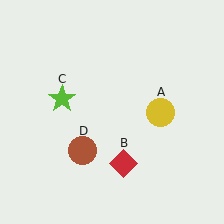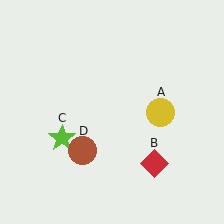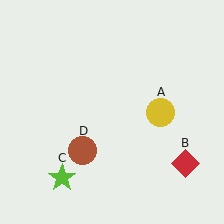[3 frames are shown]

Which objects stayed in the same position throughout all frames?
Yellow circle (object A) and brown circle (object D) remained stationary.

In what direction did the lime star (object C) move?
The lime star (object C) moved down.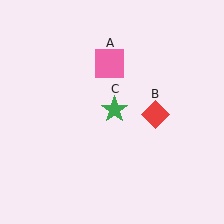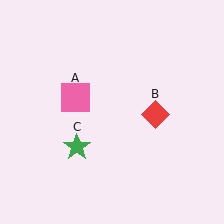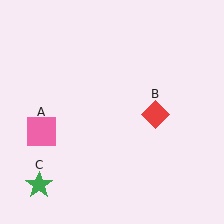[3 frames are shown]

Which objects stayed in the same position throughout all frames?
Red diamond (object B) remained stationary.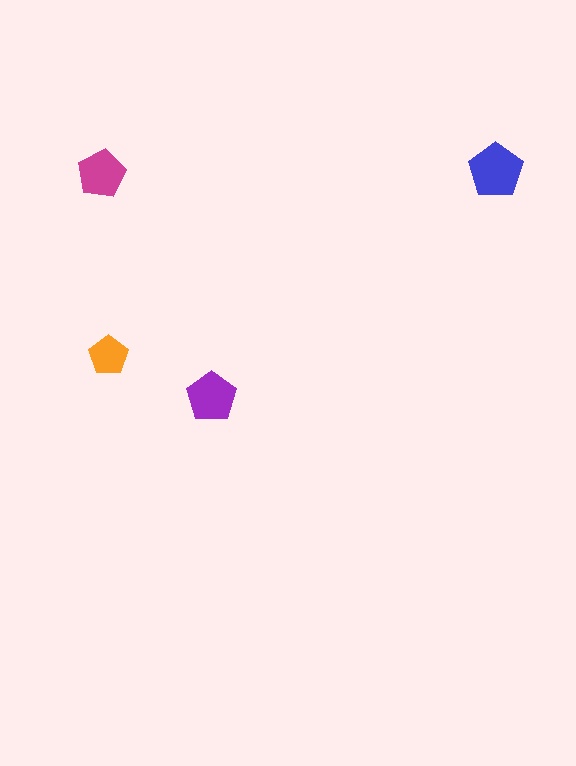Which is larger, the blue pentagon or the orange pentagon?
The blue one.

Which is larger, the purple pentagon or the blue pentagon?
The blue one.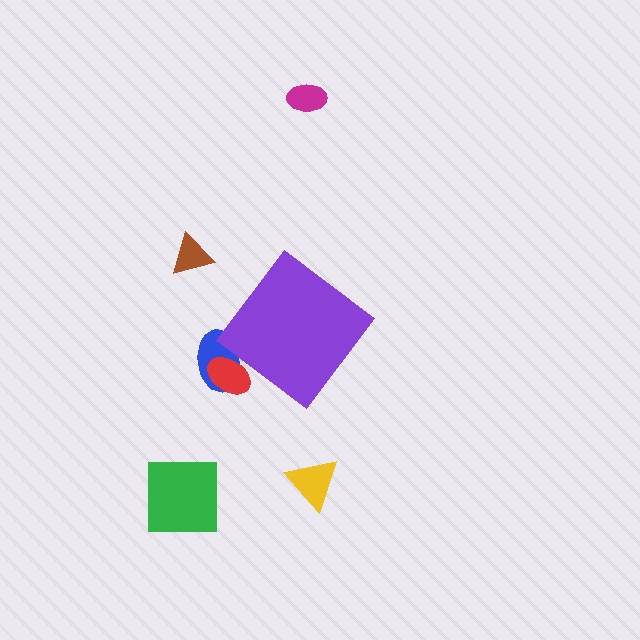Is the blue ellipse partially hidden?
Yes, the blue ellipse is partially hidden behind the purple diamond.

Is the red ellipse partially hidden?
Yes, the red ellipse is partially hidden behind the purple diamond.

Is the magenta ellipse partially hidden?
No, the magenta ellipse is fully visible.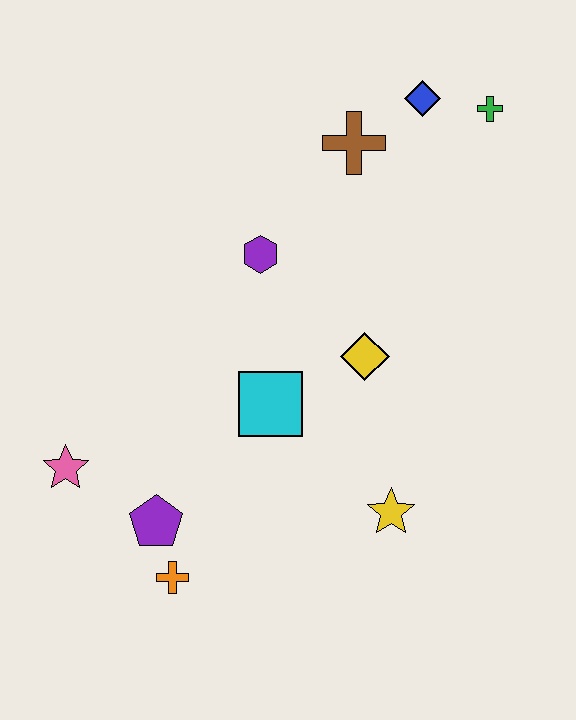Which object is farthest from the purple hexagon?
The orange cross is farthest from the purple hexagon.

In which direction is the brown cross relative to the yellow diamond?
The brown cross is above the yellow diamond.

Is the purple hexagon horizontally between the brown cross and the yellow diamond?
No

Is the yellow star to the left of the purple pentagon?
No